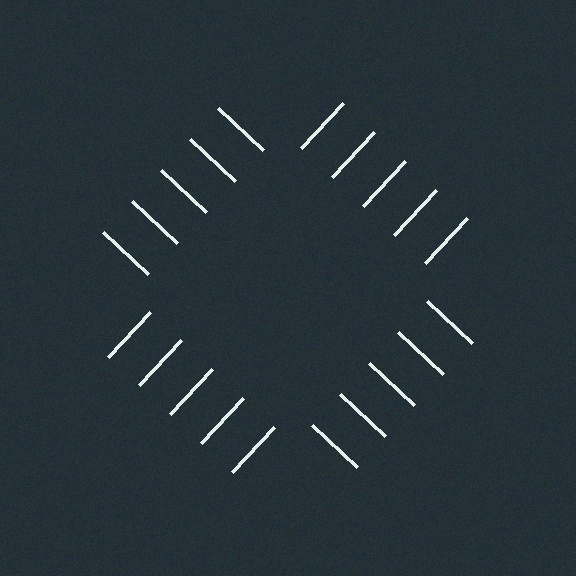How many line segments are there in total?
20 — 5 along each of the 4 edges.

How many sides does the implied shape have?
4 sides — the line-ends trace a square.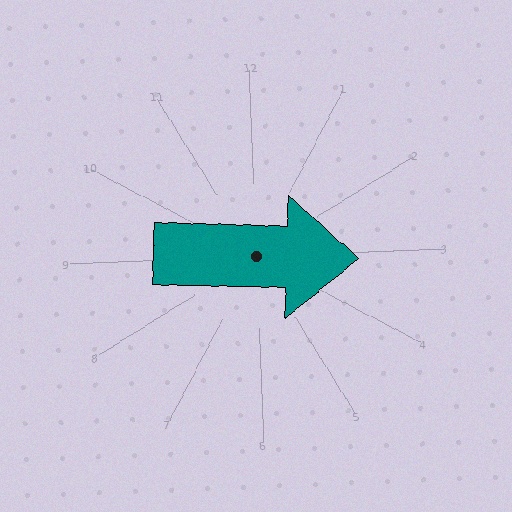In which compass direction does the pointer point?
East.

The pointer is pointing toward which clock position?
Roughly 3 o'clock.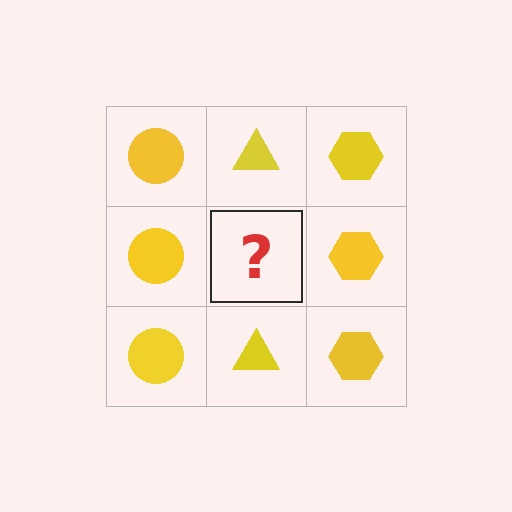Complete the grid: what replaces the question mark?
The question mark should be replaced with a yellow triangle.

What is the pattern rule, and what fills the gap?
The rule is that each column has a consistent shape. The gap should be filled with a yellow triangle.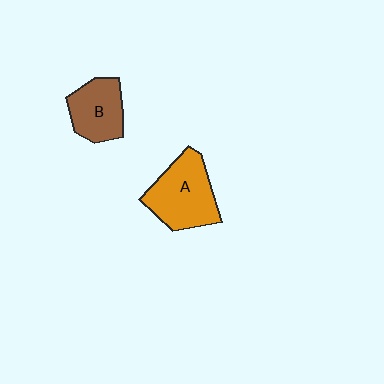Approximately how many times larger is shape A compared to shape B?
Approximately 1.4 times.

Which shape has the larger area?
Shape A (orange).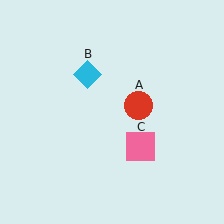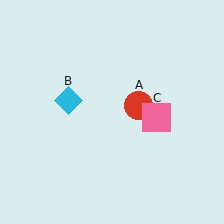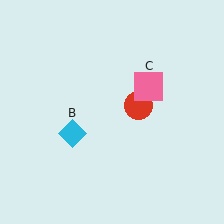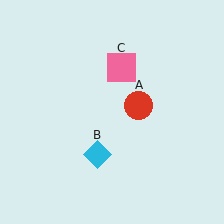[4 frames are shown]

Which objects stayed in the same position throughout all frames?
Red circle (object A) remained stationary.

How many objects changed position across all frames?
2 objects changed position: cyan diamond (object B), pink square (object C).